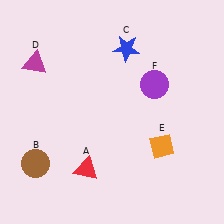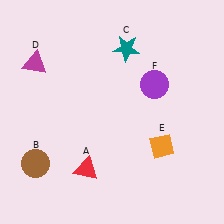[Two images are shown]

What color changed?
The star (C) changed from blue in Image 1 to teal in Image 2.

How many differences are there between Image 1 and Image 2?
There is 1 difference between the two images.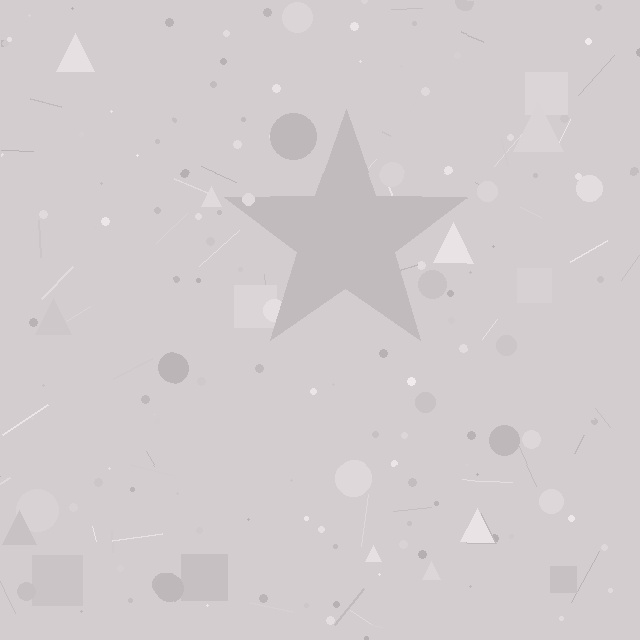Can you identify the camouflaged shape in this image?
The camouflaged shape is a star.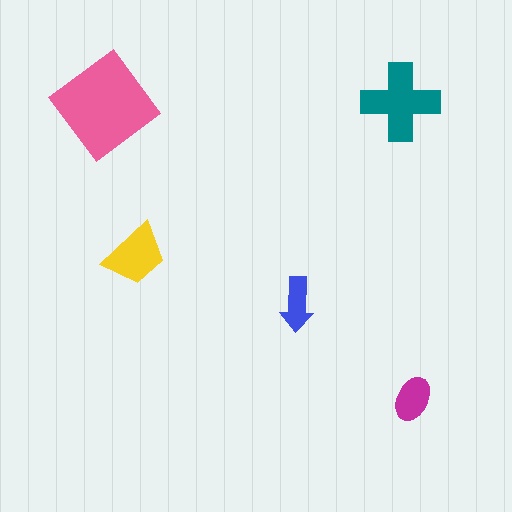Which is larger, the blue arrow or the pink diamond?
The pink diamond.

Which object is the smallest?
The blue arrow.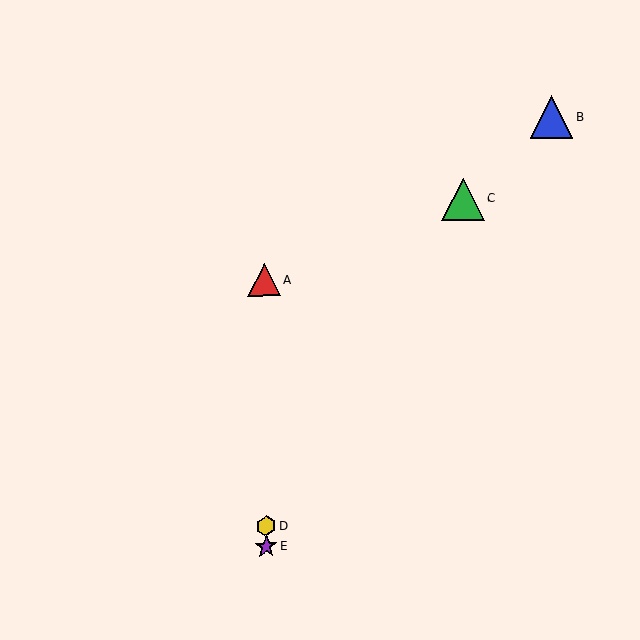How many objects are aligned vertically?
3 objects (A, D, E) are aligned vertically.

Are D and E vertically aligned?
Yes, both are at x≈266.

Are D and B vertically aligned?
No, D is at x≈266 and B is at x≈552.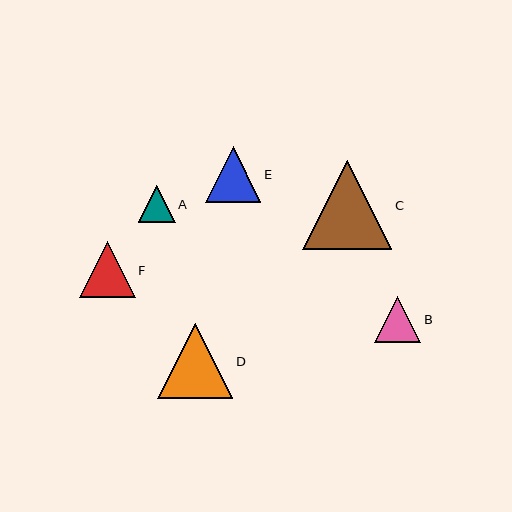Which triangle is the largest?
Triangle C is the largest with a size of approximately 89 pixels.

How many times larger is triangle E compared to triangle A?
Triangle E is approximately 1.5 times the size of triangle A.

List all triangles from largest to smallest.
From largest to smallest: C, D, F, E, B, A.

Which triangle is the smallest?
Triangle A is the smallest with a size of approximately 37 pixels.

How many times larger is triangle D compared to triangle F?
Triangle D is approximately 1.3 times the size of triangle F.